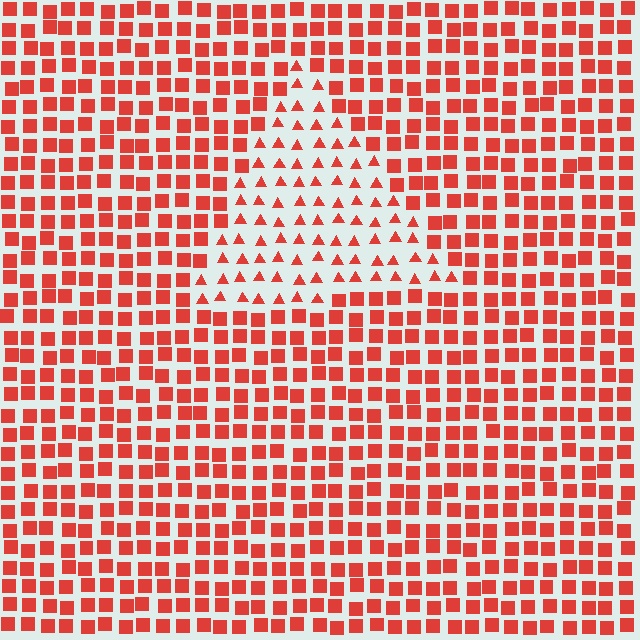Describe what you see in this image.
The image is filled with small red elements arranged in a uniform grid. A triangle-shaped region contains triangles, while the surrounding area contains squares. The boundary is defined purely by the change in element shape.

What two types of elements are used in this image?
The image uses triangles inside the triangle region and squares outside it.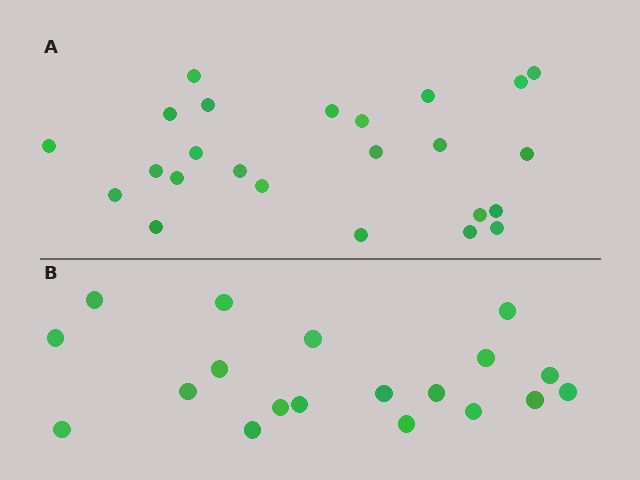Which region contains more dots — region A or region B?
Region A (the top region) has more dots.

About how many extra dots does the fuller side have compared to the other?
Region A has about 5 more dots than region B.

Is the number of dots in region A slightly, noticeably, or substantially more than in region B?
Region A has noticeably more, but not dramatically so. The ratio is roughly 1.3 to 1.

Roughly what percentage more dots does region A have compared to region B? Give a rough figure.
About 25% more.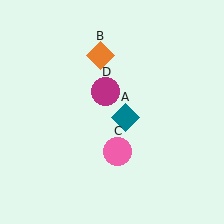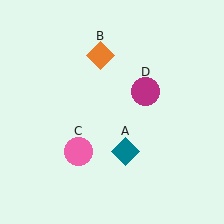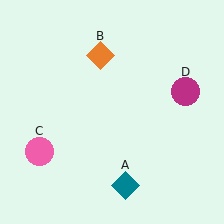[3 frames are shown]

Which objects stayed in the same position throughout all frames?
Orange diamond (object B) remained stationary.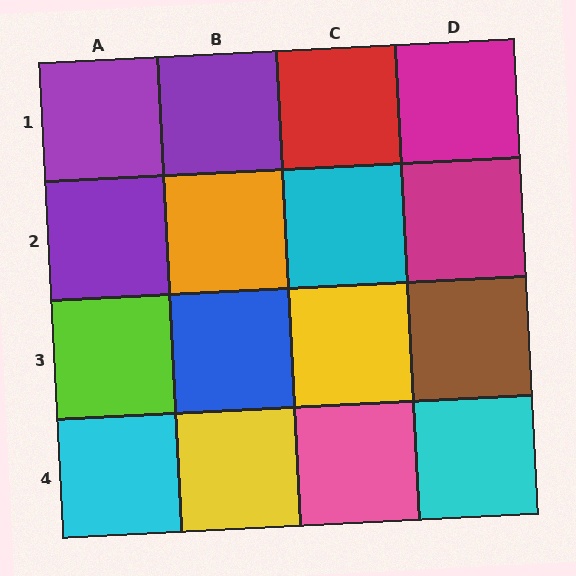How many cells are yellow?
2 cells are yellow.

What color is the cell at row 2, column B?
Orange.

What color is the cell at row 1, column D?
Magenta.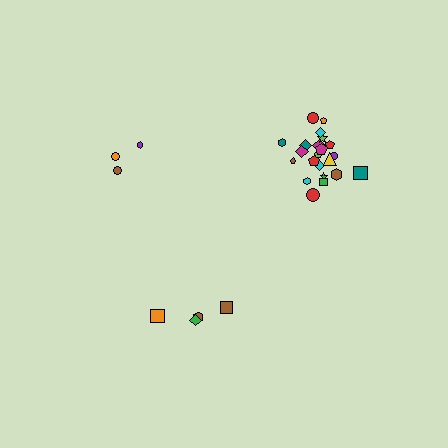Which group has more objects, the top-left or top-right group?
The top-right group.